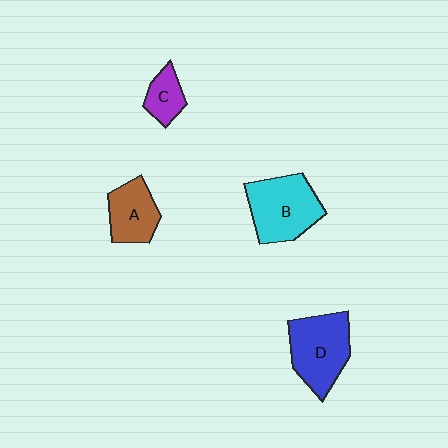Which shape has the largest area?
Shape D (blue).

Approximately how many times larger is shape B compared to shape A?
Approximately 1.5 times.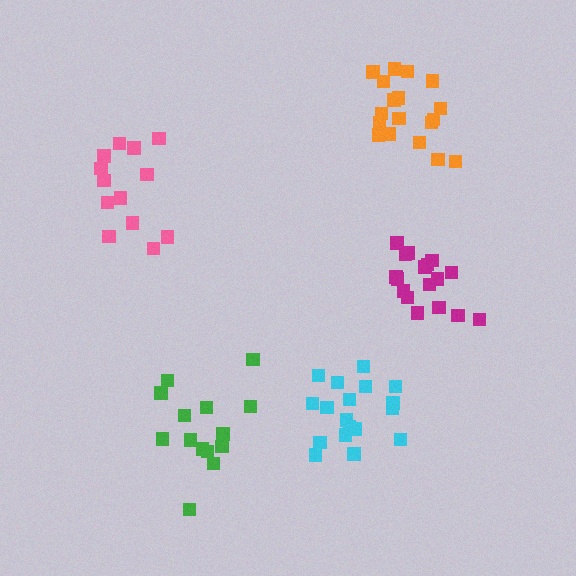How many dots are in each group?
Group 1: 13 dots, Group 2: 18 dots, Group 3: 18 dots, Group 4: 17 dots, Group 5: 14 dots (80 total).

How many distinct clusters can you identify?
There are 5 distinct clusters.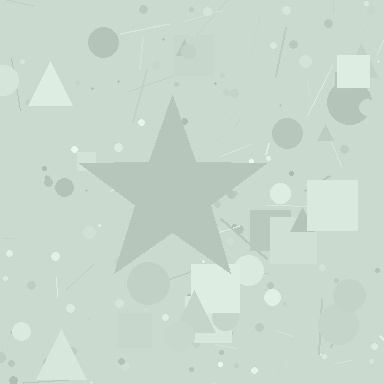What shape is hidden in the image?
A star is hidden in the image.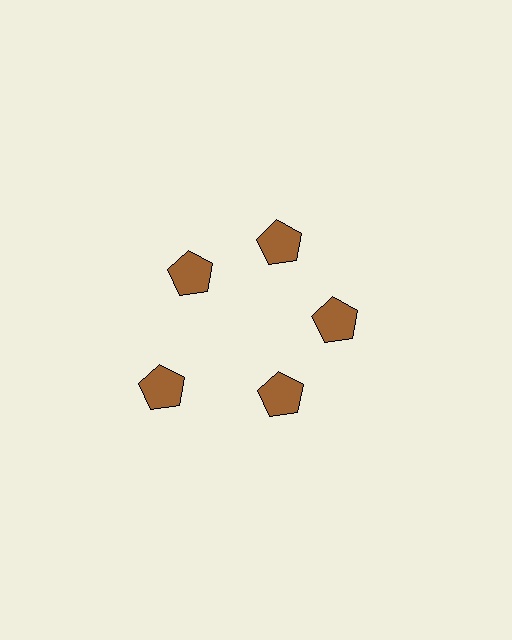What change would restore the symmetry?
The symmetry would be restored by moving it inward, back onto the ring so that all 5 pentagons sit at equal angles and equal distance from the center.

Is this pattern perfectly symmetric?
No. The 5 brown pentagons are arranged in a ring, but one element near the 8 o'clock position is pushed outward from the center, breaking the 5-fold rotational symmetry.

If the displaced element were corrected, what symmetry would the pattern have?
It would have 5-fold rotational symmetry — the pattern would map onto itself every 72 degrees.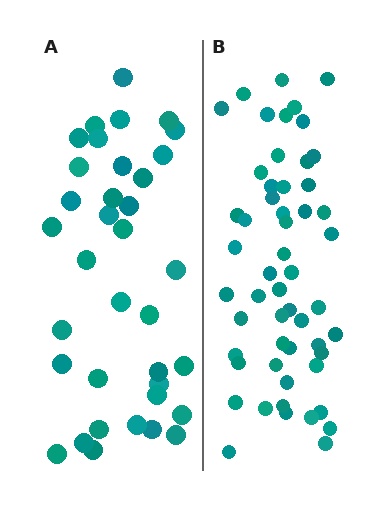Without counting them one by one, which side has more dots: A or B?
Region B (the right region) has more dots.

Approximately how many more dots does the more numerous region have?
Region B has approximately 20 more dots than region A.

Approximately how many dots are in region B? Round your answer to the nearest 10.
About 50 dots. (The exact count is 54, which rounds to 50.)